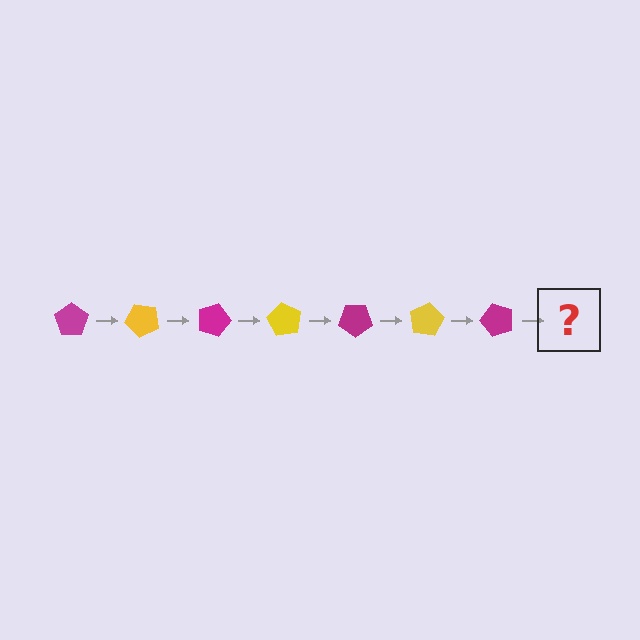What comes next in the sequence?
The next element should be a yellow pentagon, rotated 315 degrees from the start.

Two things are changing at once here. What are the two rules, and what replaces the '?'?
The two rules are that it rotates 45 degrees each step and the color cycles through magenta and yellow. The '?' should be a yellow pentagon, rotated 315 degrees from the start.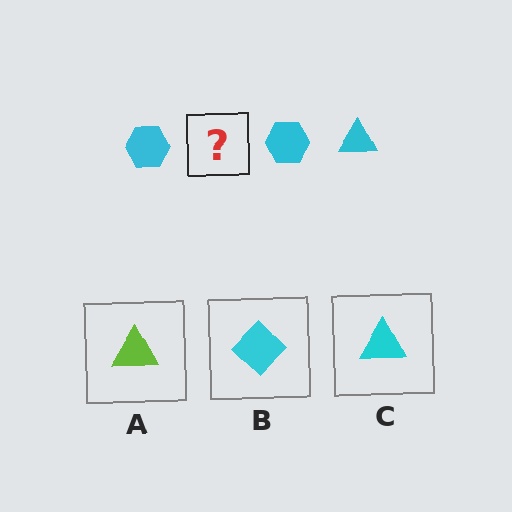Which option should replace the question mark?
Option C.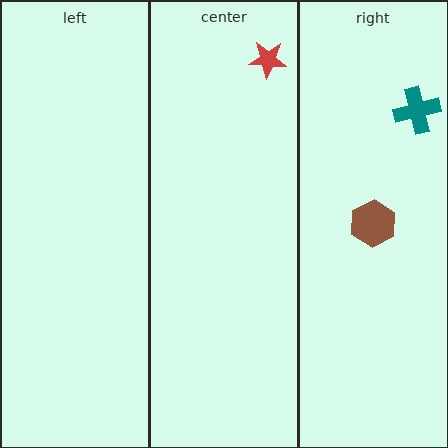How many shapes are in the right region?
2.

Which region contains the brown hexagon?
The right region.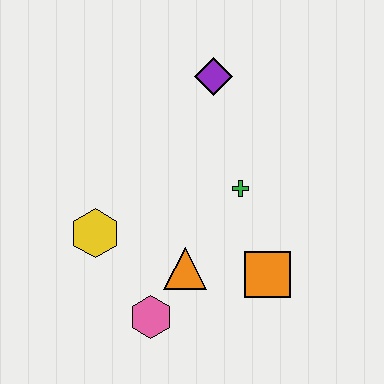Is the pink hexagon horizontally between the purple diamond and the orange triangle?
No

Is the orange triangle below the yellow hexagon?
Yes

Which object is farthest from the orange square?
The purple diamond is farthest from the orange square.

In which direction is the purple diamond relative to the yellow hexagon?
The purple diamond is above the yellow hexagon.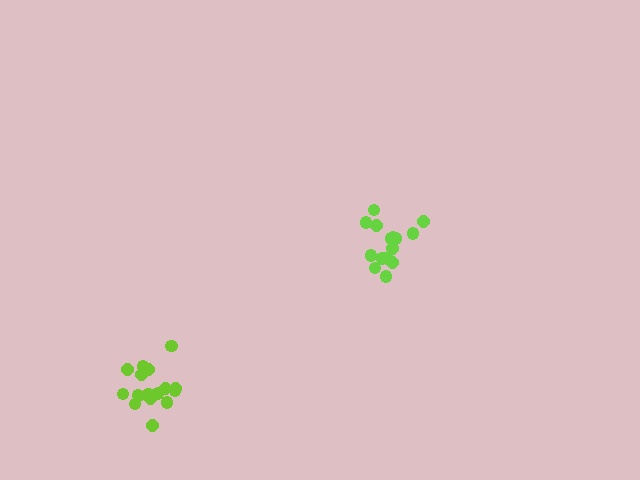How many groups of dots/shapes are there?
There are 2 groups.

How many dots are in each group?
Group 1: 16 dots, Group 2: 17 dots (33 total).